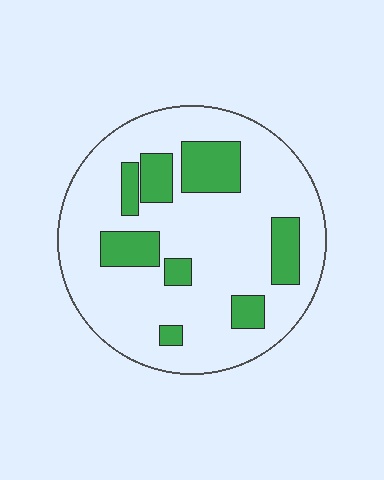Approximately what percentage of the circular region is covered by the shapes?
Approximately 20%.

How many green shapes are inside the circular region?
8.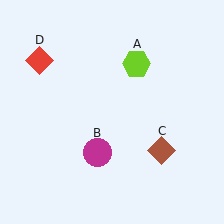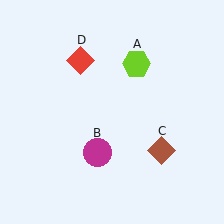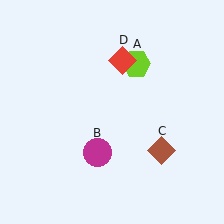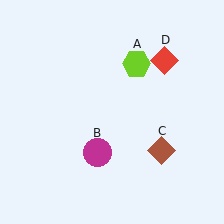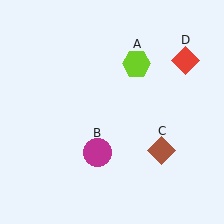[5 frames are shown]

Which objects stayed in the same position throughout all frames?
Lime hexagon (object A) and magenta circle (object B) and brown diamond (object C) remained stationary.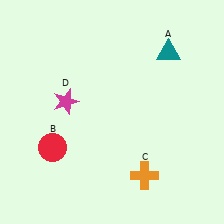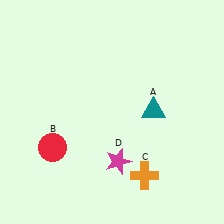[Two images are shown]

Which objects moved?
The objects that moved are: the teal triangle (A), the magenta star (D).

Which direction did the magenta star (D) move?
The magenta star (D) moved down.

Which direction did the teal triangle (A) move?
The teal triangle (A) moved down.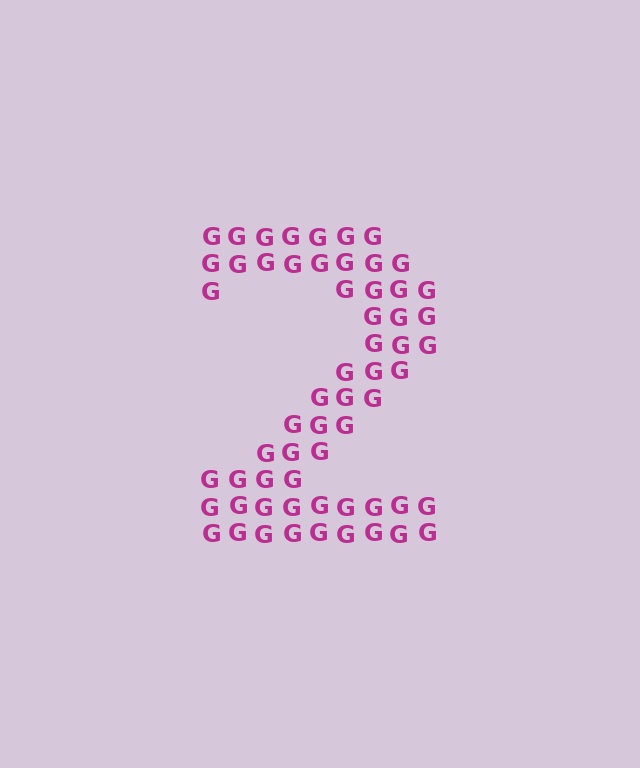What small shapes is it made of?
It is made of small letter G's.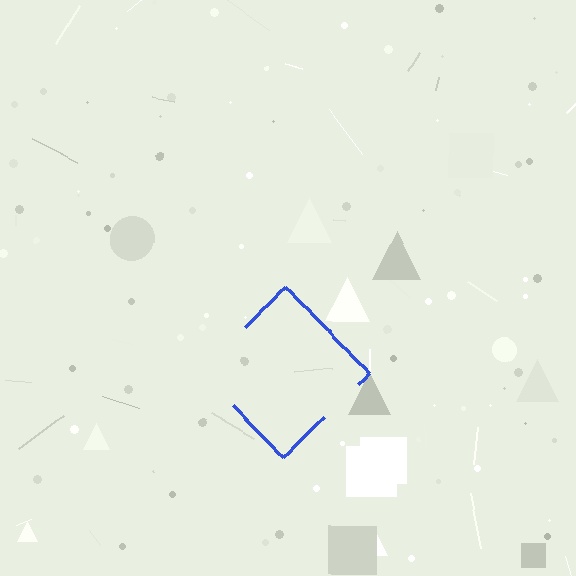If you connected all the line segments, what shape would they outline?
They would outline a diamond.